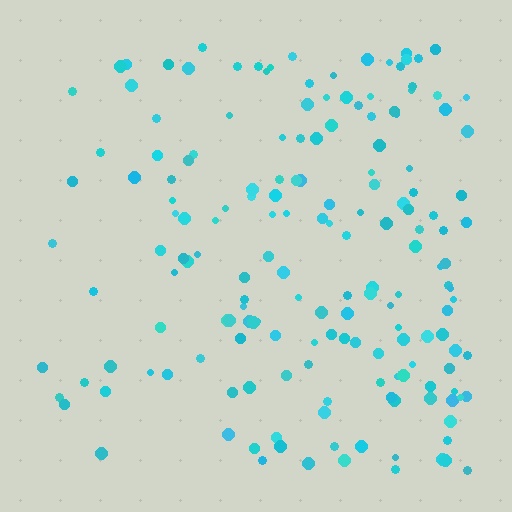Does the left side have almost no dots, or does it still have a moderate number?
Still a moderate number, just noticeably fewer than the right.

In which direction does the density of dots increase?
From left to right, with the right side densest.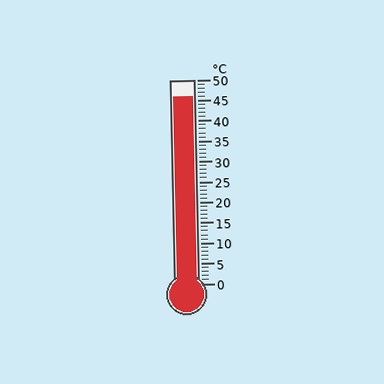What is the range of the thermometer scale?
The thermometer scale ranges from 0°C to 50°C.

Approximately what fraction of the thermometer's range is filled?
The thermometer is filled to approximately 90% of its range.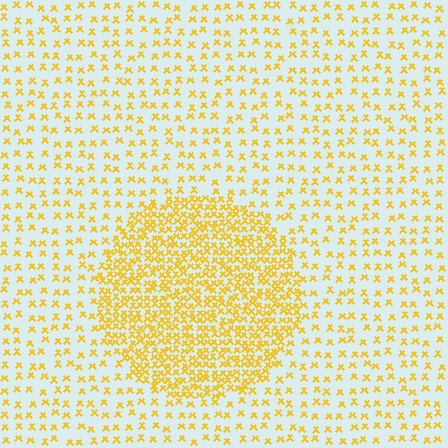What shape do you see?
I see a circle.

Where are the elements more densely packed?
The elements are more densely packed inside the circle boundary.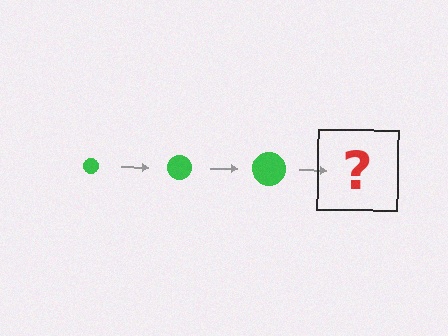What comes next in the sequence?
The next element should be a green circle, larger than the previous one.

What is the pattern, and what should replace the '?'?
The pattern is that the circle gets progressively larger each step. The '?' should be a green circle, larger than the previous one.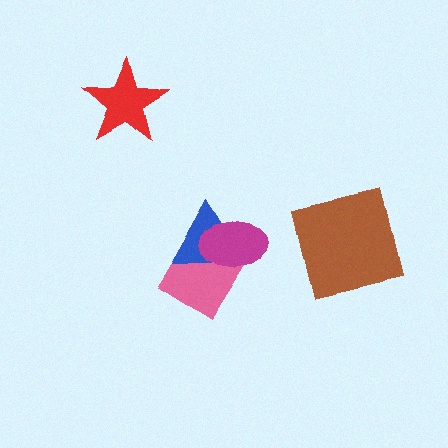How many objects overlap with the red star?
0 objects overlap with the red star.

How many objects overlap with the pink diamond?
2 objects overlap with the pink diamond.